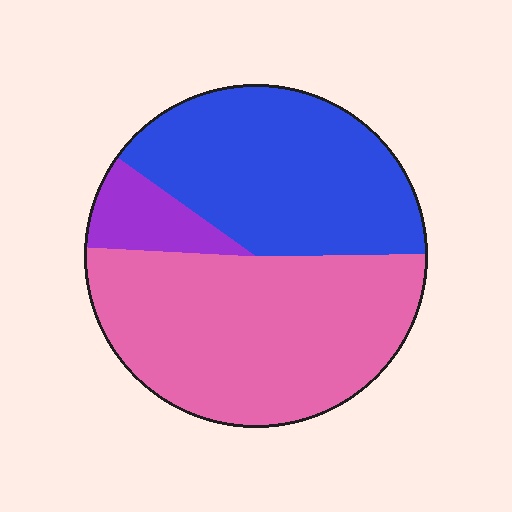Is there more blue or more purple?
Blue.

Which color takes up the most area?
Pink, at roughly 50%.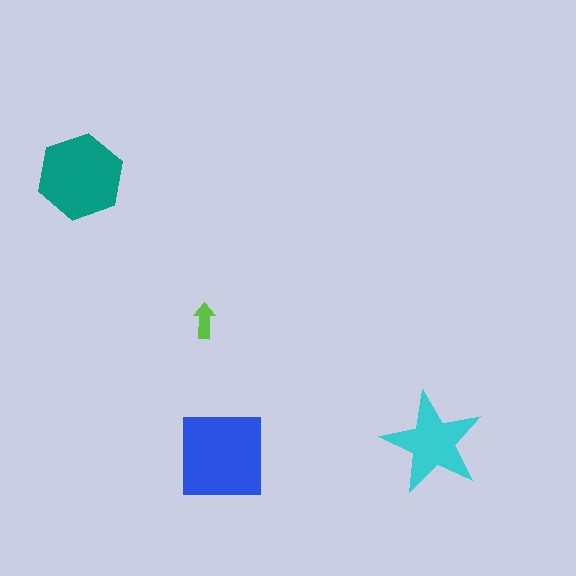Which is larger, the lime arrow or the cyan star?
The cyan star.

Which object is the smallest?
The lime arrow.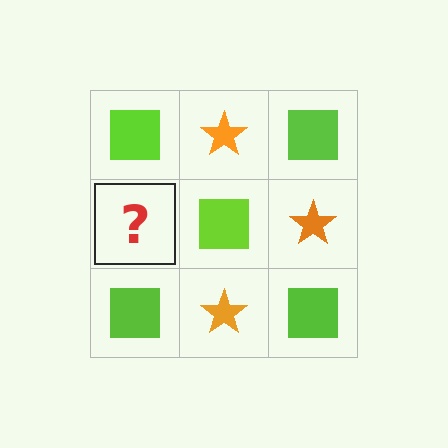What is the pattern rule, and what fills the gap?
The rule is that it alternates lime square and orange star in a checkerboard pattern. The gap should be filled with an orange star.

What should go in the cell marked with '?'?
The missing cell should contain an orange star.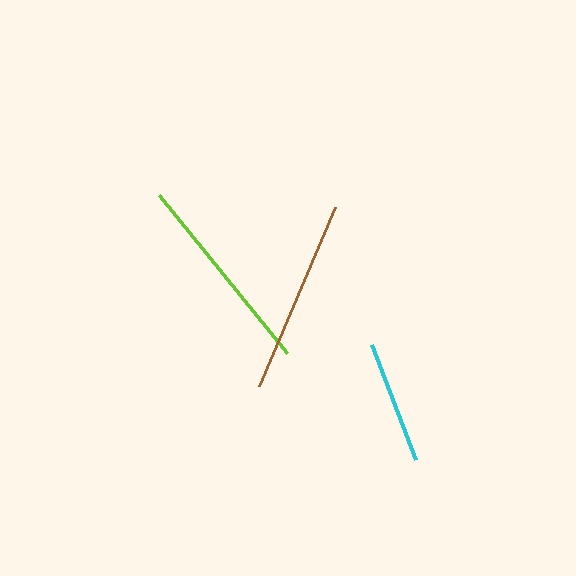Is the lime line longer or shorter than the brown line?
The lime line is longer than the brown line.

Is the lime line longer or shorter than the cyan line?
The lime line is longer than the cyan line.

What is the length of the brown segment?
The brown segment is approximately 194 pixels long.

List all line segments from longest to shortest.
From longest to shortest: lime, brown, cyan.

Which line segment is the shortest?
The cyan line is the shortest at approximately 124 pixels.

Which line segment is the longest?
The lime line is the longest at approximately 204 pixels.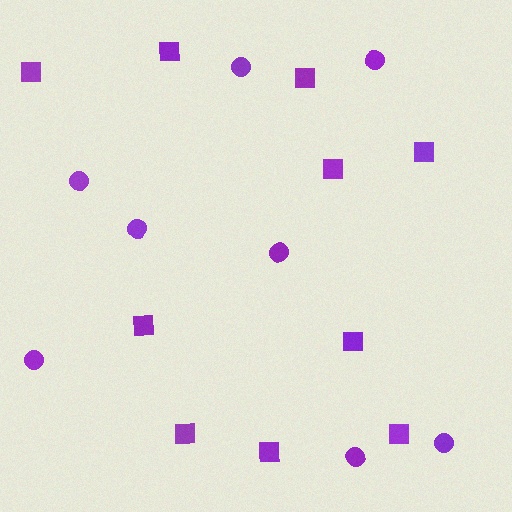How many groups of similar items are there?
There are 2 groups: one group of circles (8) and one group of squares (10).